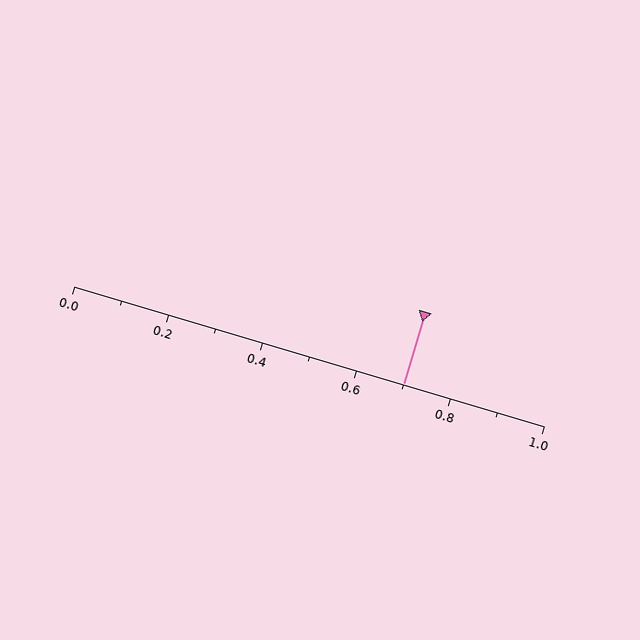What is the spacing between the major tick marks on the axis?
The major ticks are spaced 0.2 apart.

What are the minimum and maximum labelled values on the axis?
The axis runs from 0.0 to 1.0.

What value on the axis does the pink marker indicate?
The marker indicates approximately 0.7.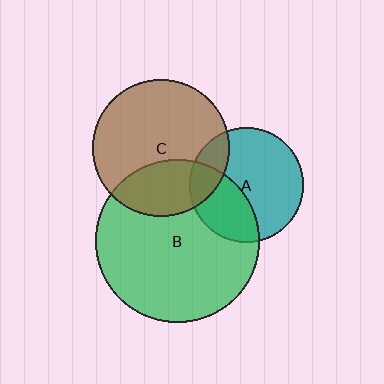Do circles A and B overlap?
Yes.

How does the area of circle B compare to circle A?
Approximately 2.0 times.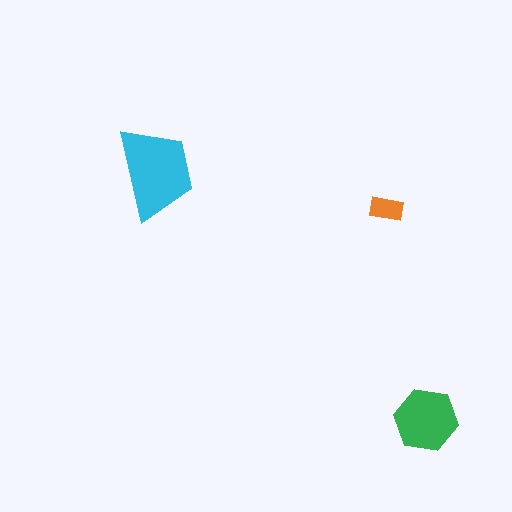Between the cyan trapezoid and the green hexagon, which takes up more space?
The cyan trapezoid.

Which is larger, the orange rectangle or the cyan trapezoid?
The cyan trapezoid.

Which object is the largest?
The cyan trapezoid.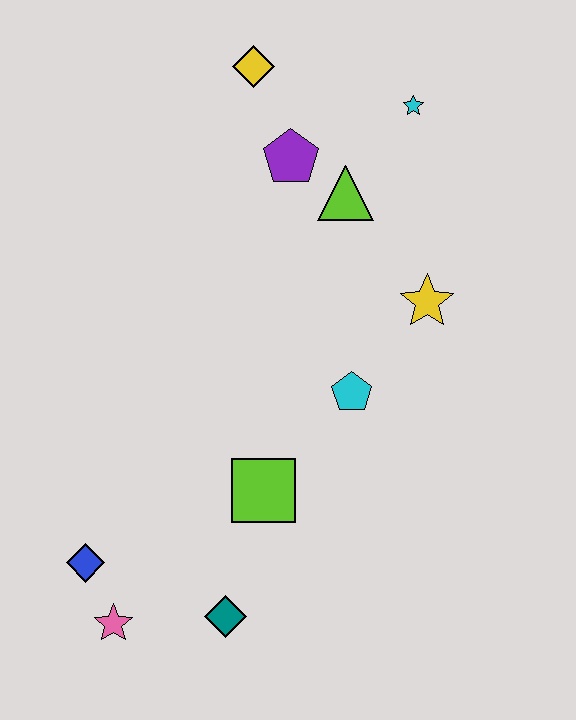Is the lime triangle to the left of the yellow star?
Yes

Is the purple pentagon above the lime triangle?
Yes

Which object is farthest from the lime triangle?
The pink star is farthest from the lime triangle.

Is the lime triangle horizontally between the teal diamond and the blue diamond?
No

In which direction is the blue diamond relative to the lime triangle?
The blue diamond is below the lime triangle.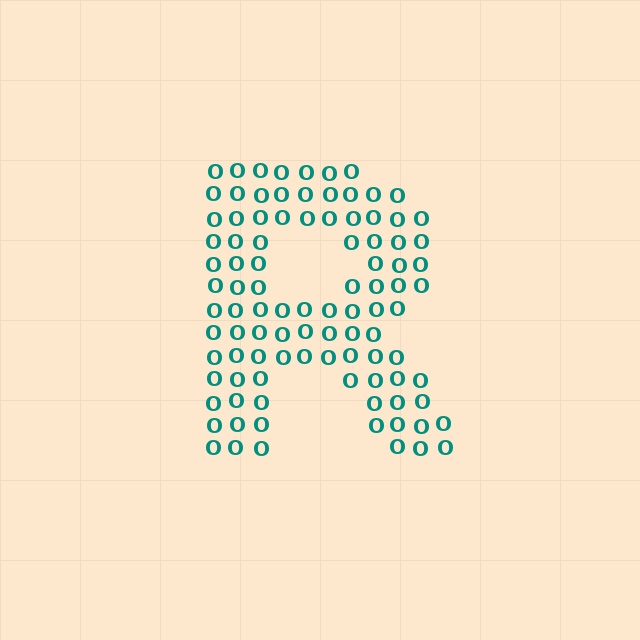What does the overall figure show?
The overall figure shows the letter R.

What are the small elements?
The small elements are letter O's.